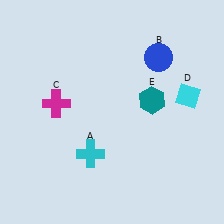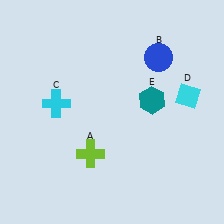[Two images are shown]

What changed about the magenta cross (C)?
In Image 1, C is magenta. In Image 2, it changed to cyan.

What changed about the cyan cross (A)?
In Image 1, A is cyan. In Image 2, it changed to lime.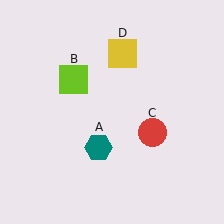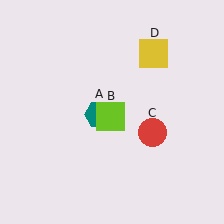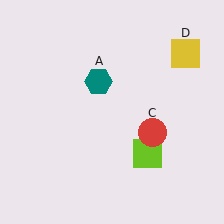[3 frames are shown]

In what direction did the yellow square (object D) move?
The yellow square (object D) moved right.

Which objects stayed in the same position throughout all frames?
Red circle (object C) remained stationary.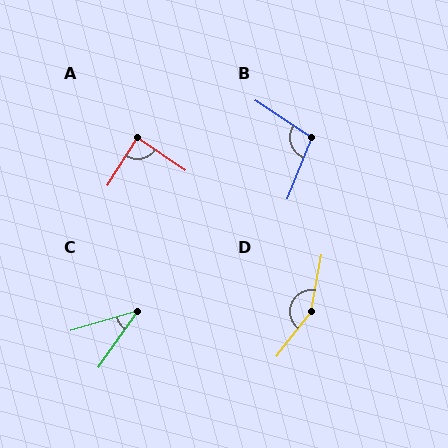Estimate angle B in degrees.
Approximately 102 degrees.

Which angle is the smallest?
C, at approximately 39 degrees.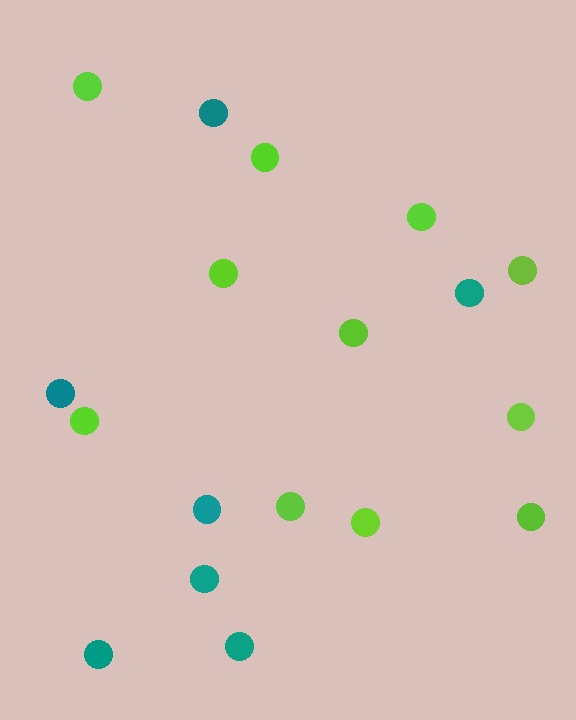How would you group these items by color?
There are 2 groups: one group of lime circles (11) and one group of teal circles (7).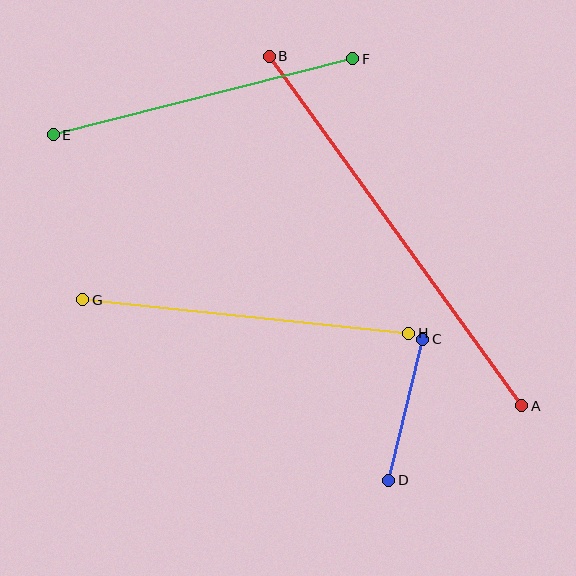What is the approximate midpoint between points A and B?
The midpoint is at approximately (395, 231) pixels.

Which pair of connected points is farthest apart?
Points A and B are farthest apart.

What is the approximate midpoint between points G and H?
The midpoint is at approximately (246, 316) pixels.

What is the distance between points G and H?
The distance is approximately 328 pixels.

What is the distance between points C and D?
The distance is approximately 145 pixels.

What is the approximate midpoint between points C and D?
The midpoint is at approximately (406, 410) pixels.